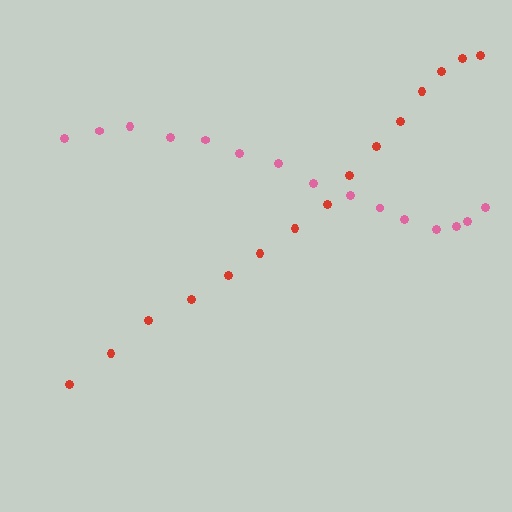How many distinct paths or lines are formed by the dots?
There are 2 distinct paths.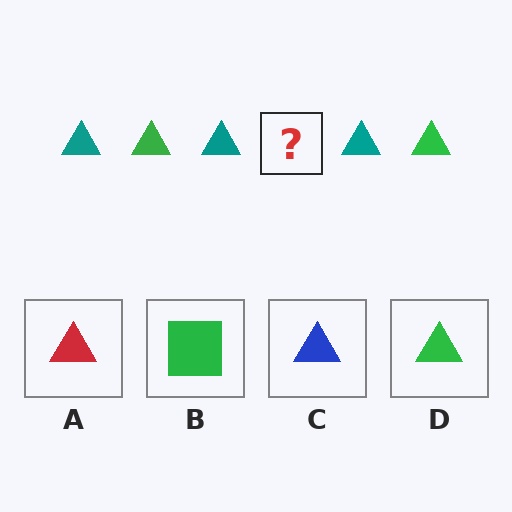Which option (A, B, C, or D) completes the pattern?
D.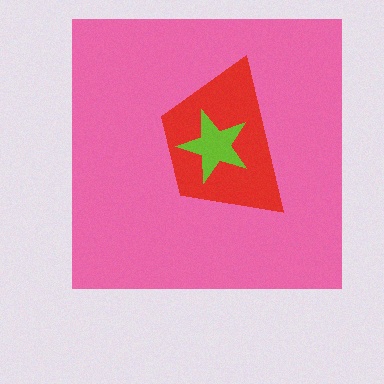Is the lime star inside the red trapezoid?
Yes.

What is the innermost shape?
The lime star.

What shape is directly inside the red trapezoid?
The lime star.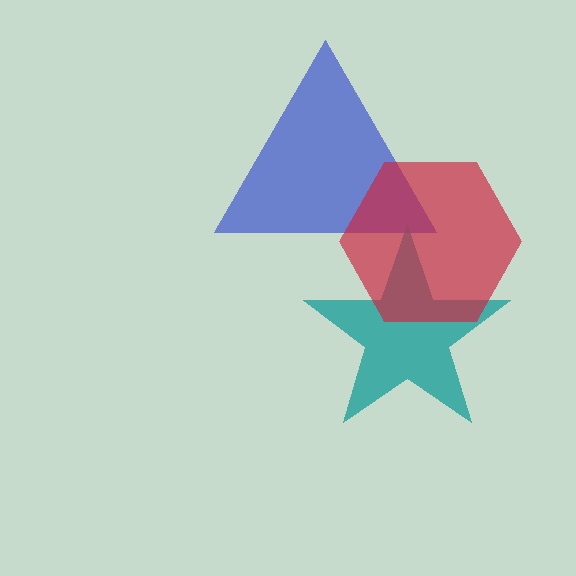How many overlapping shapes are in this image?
There are 3 overlapping shapes in the image.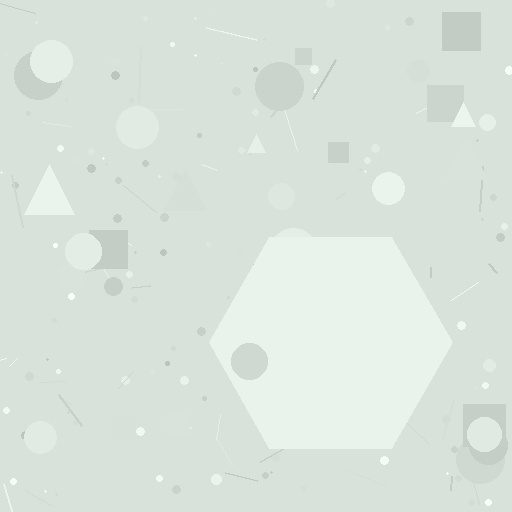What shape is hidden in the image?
A hexagon is hidden in the image.